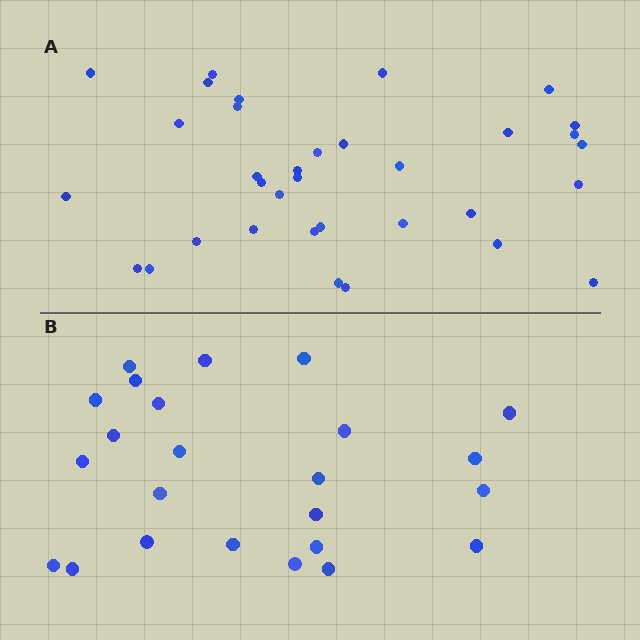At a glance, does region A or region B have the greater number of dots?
Region A (the top region) has more dots.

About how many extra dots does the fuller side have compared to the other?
Region A has roughly 10 or so more dots than region B.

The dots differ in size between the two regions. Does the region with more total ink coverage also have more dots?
No. Region B has more total ink coverage because its dots are larger, but region A actually contains more individual dots. Total area can be misleading — the number of items is what matters here.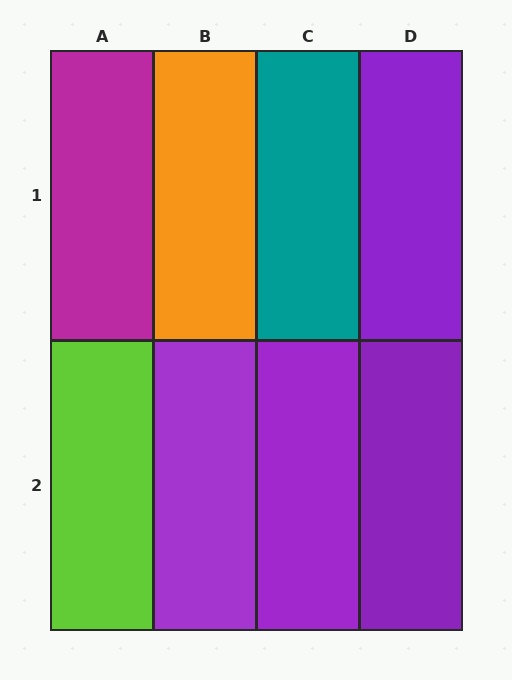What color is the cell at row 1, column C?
Teal.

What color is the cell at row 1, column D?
Purple.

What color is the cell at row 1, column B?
Orange.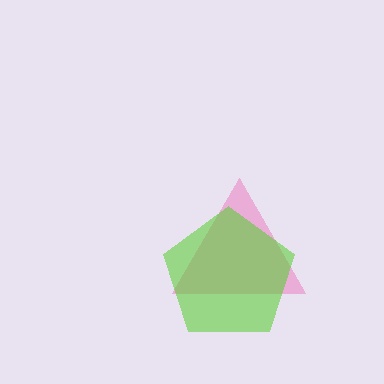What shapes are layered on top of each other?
The layered shapes are: a pink triangle, a lime pentagon.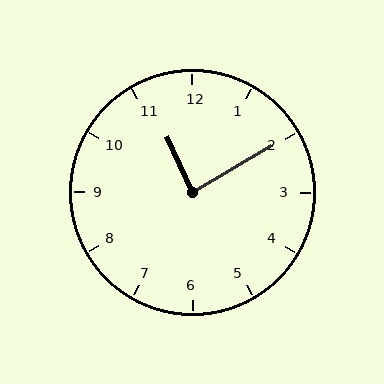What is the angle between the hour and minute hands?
Approximately 85 degrees.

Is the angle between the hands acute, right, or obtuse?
It is right.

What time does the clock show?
11:10.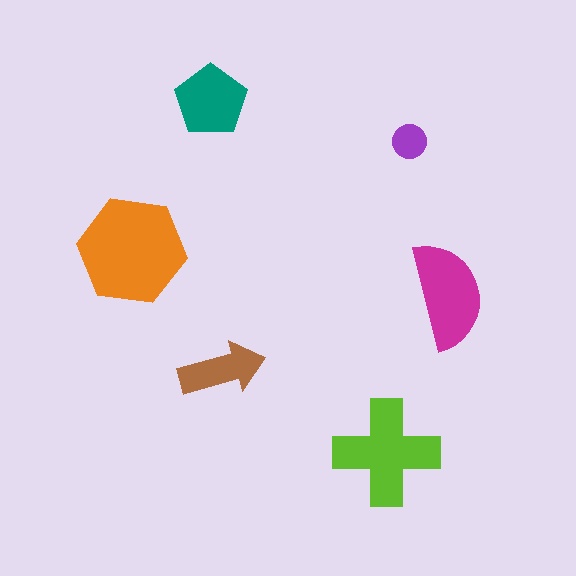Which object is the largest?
The orange hexagon.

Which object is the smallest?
The purple circle.